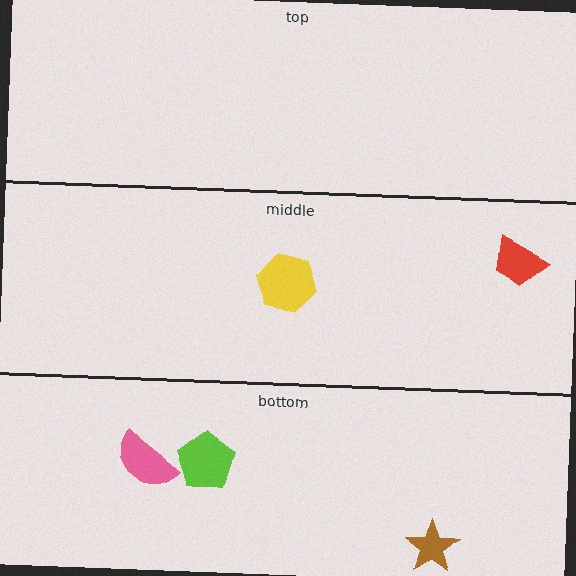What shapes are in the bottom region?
The brown star, the lime pentagon, the pink semicircle.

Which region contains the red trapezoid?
The middle region.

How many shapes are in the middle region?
2.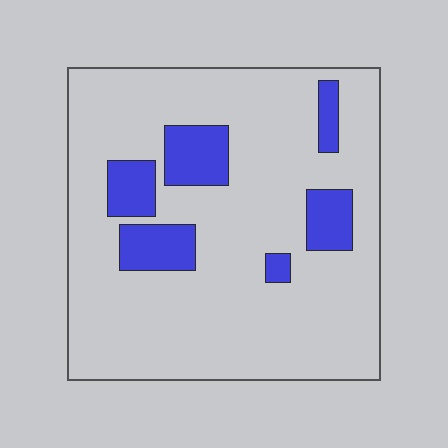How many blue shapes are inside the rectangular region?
6.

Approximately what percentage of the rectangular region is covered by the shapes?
Approximately 15%.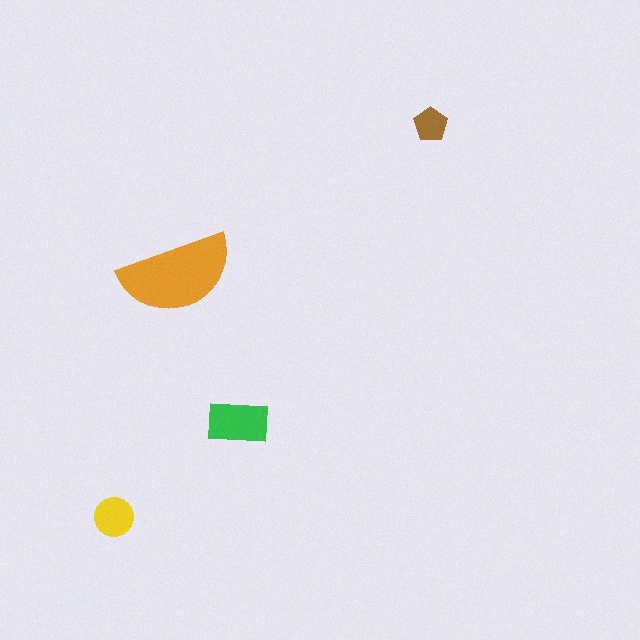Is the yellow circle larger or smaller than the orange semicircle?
Smaller.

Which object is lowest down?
The yellow circle is bottommost.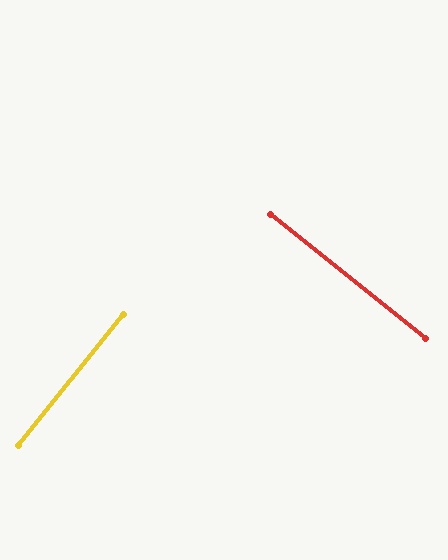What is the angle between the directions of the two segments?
Approximately 90 degrees.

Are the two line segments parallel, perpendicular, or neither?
Perpendicular — they meet at approximately 90°.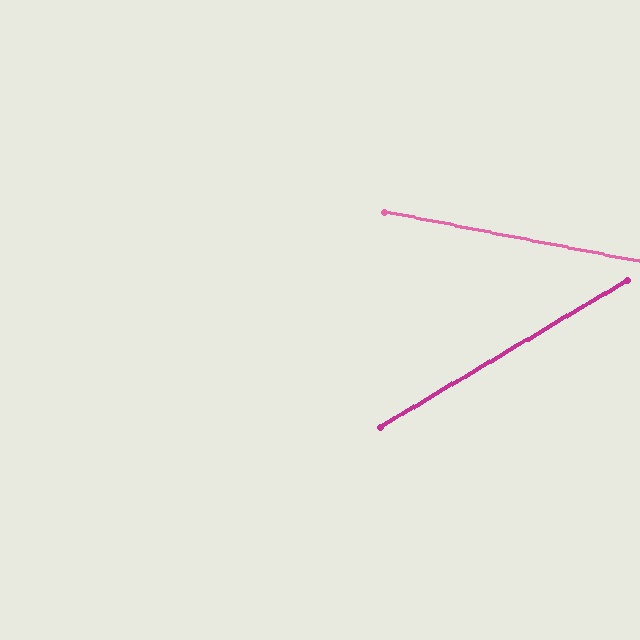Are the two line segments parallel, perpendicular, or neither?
Neither parallel nor perpendicular — they differ by about 42°.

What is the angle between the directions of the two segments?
Approximately 42 degrees.